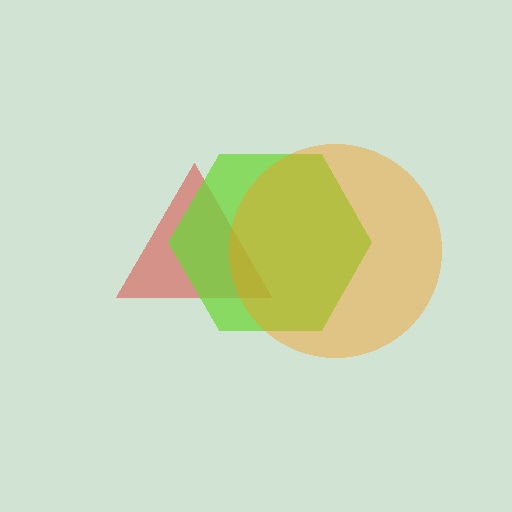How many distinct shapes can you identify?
There are 3 distinct shapes: a red triangle, a lime hexagon, an orange circle.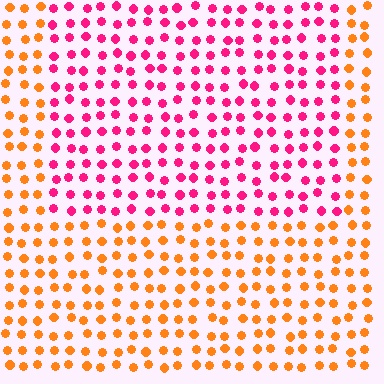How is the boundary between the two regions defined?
The boundary is defined purely by a slight shift in hue (about 57 degrees). Spacing, size, and orientation are identical on both sides.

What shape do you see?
I see a rectangle.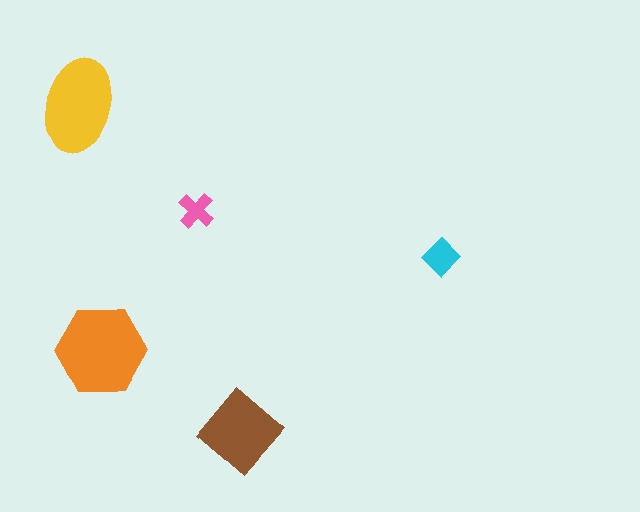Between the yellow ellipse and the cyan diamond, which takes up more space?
The yellow ellipse.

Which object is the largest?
The orange hexagon.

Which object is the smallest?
The pink cross.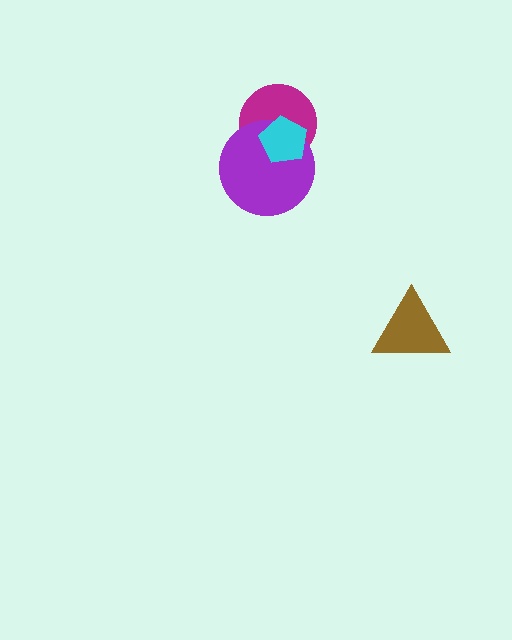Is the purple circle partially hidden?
Yes, it is partially covered by another shape.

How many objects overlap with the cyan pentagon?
2 objects overlap with the cyan pentagon.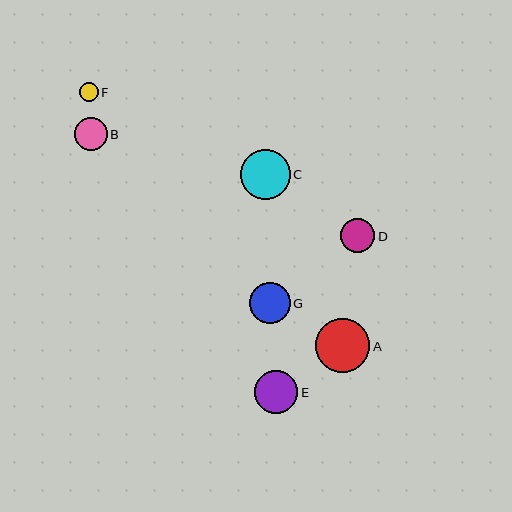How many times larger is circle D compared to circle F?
Circle D is approximately 1.8 times the size of circle F.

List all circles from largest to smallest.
From largest to smallest: A, C, E, G, D, B, F.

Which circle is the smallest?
Circle F is the smallest with a size of approximately 19 pixels.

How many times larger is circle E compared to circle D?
Circle E is approximately 1.3 times the size of circle D.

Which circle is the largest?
Circle A is the largest with a size of approximately 54 pixels.